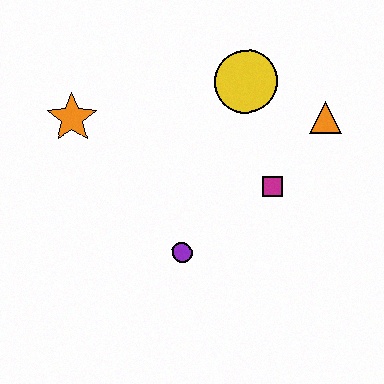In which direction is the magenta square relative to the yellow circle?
The magenta square is below the yellow circle.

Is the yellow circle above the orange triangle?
Yes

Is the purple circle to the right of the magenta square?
No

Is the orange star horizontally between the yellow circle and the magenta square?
No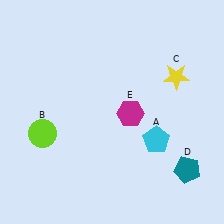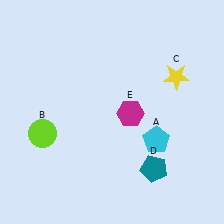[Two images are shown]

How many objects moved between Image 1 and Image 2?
1 object moved between the two images.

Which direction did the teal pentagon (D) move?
The teal pentagon (D) moved left.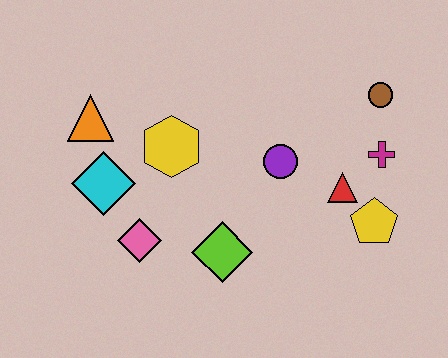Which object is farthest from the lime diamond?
The brown circle is farthest from the lime diamond.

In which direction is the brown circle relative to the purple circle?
The brown circle is to the right of the purple circle.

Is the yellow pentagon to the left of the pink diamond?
No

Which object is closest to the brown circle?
The magenta cross is closest to the brown circle.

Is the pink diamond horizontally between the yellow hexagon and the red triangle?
No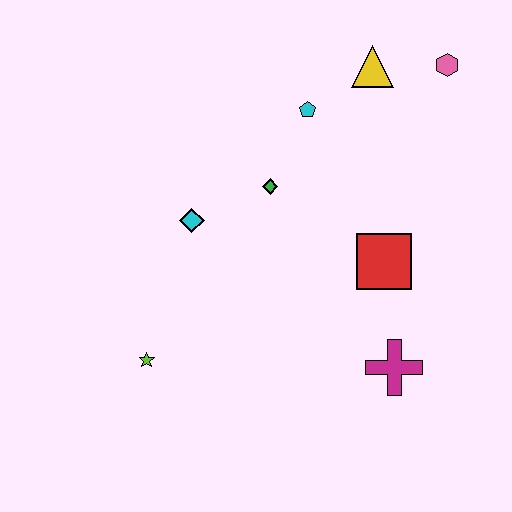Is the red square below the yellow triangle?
Yes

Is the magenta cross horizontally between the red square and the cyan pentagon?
No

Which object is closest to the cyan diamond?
The green diamond is closest to the cyan diamond.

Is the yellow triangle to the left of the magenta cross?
Yes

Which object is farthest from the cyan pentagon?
The lime star is farthest from the cyan pentagon.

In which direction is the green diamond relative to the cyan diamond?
The green diamond is to the right of the cyan diamond.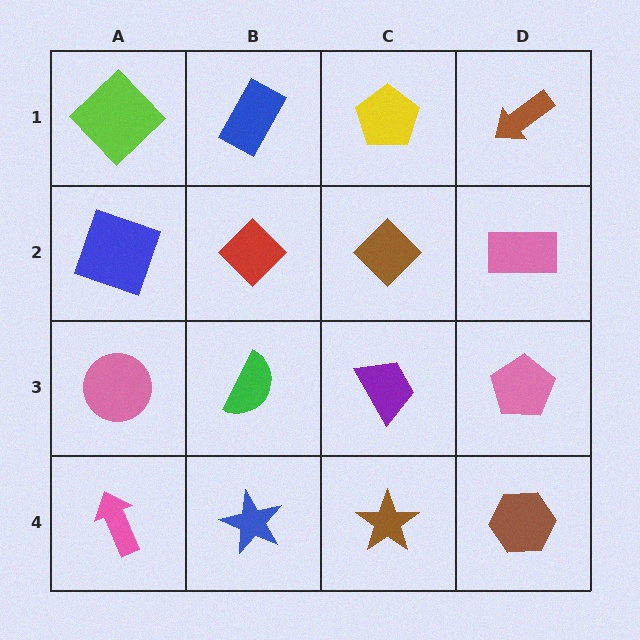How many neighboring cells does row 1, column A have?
2.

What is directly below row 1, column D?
A pink rectangle.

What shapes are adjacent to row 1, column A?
A blue square (row 2, column A), a blue rectangle (row 1, column B).